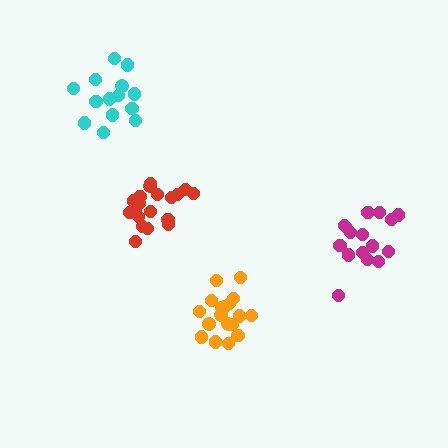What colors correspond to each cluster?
The clusters are colored: red, orange, magenta, cyan.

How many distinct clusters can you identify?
There are 4 distinct clusters.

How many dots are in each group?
Group 1: 19 dots, Group 2: 18 dots, Group 3: 16 dots, Group 4: 14 dots (67 total).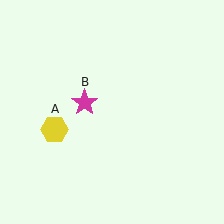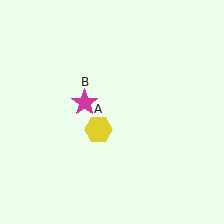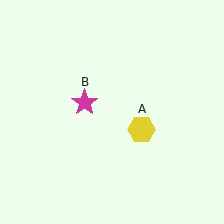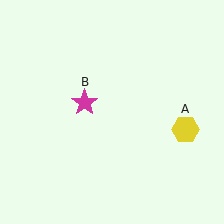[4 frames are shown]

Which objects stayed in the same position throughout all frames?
Magenta star (object B) remained stationary.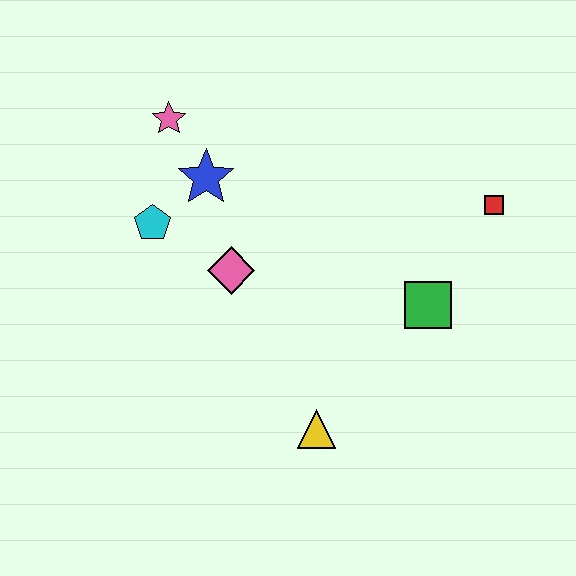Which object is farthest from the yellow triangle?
The pink star is farthest from the yellow triangle.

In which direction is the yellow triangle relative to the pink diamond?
The yellow triangle is below the pink diamond.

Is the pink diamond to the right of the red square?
No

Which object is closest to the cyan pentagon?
The blue star is closest to the cyan pentagon.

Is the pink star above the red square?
Yes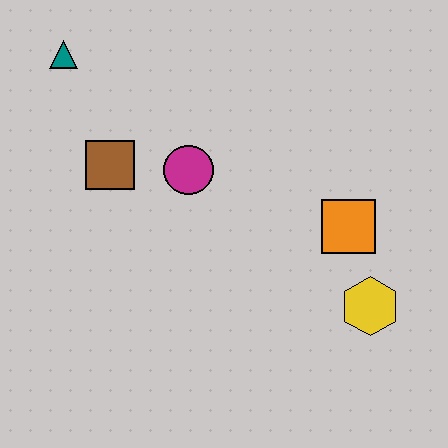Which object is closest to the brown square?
The magenta circle is closest to the brown square.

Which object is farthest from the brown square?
The yellow hexagon is farthest from the brown square.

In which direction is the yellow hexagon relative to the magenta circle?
The yellow hexagon is to the right of the magenta circle.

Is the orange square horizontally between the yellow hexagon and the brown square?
Yes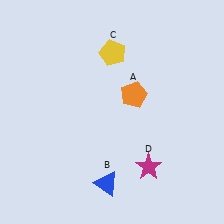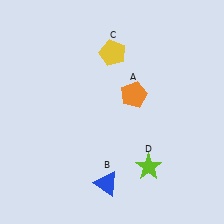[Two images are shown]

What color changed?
The star (D) changed from magenta in Image 1 to lime in Image 2.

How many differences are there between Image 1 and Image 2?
There is 1 difference between the two images.